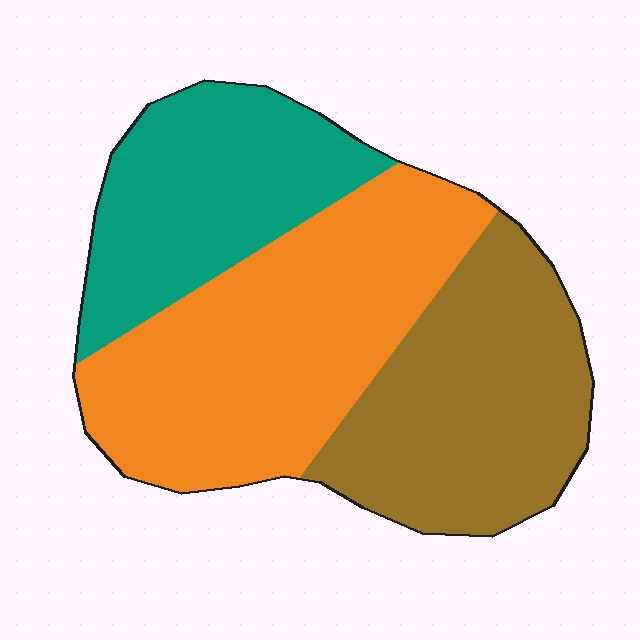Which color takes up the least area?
Teal, at roughly 25%.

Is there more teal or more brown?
Brown.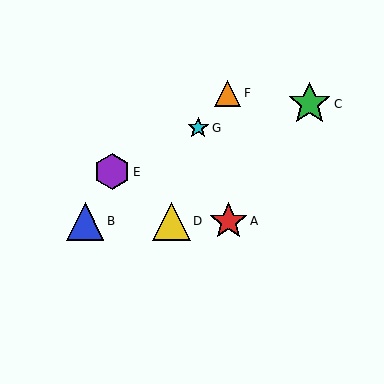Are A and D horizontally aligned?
Yes, both are at y≈221.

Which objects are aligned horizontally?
Objects A, B, D are aligned horizontally.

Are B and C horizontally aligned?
No, B is at y≈221 and C is at y≈104.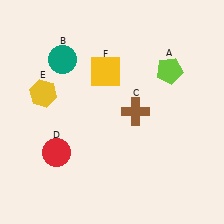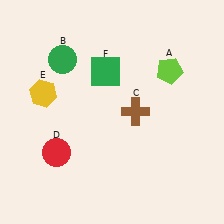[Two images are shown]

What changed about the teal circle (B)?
In Image 1, B is teal. In Image 2, it changed to green.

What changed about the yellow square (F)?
In Image 1, F is yellow. In Image 2, it changed to green.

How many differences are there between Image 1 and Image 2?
There are 2 differences between the two images.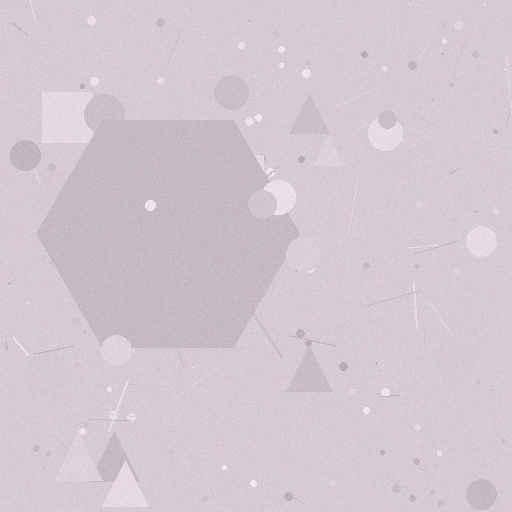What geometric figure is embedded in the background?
A hexagon is embedded in the background.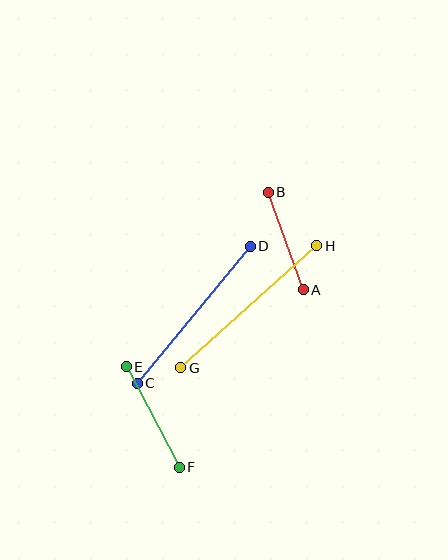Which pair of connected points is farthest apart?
Points G and H are farthest apart.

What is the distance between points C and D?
The distance is approximately 178 pixels.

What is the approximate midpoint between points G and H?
The midpoint is at approximately (249, 307) pixels.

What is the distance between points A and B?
The distance is approximately 104 pixels.